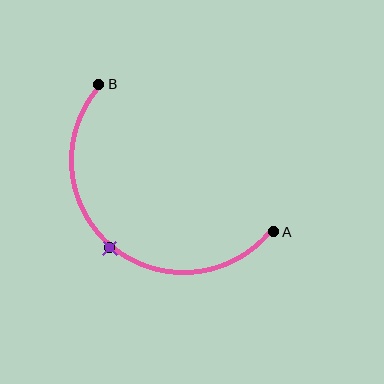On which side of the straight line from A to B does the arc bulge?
The arc bulges below and to the left of the straight line connecting A and B.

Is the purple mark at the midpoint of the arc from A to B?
Yes. The purple mark lies on the arc at equal arc-length from both A and B — it is the arc midpoint.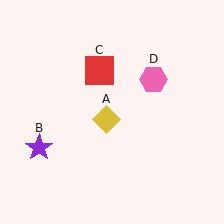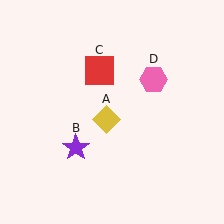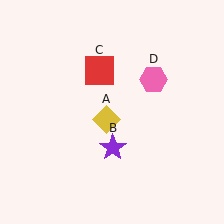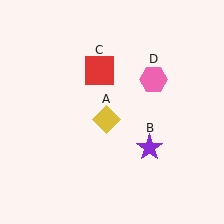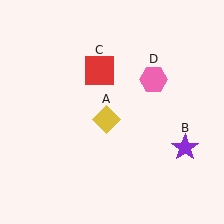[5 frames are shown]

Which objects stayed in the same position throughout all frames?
Yellow diamond (object A) and red square (object C) and pink hexagon (object D) remained stationary.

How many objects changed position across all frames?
1 object changed position: purple star (object B).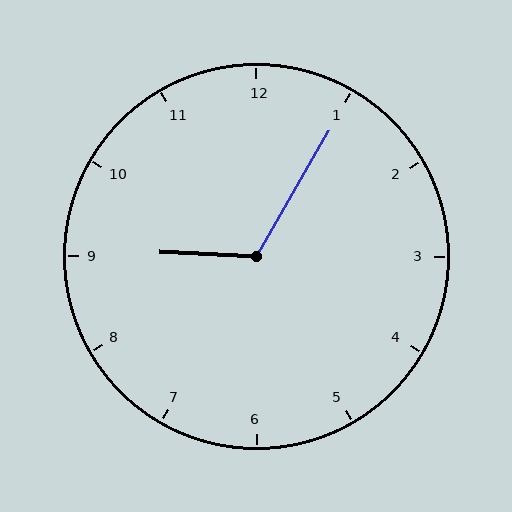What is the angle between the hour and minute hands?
Approximately 118 degrees.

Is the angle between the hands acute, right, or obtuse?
It is obtuse.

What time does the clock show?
9:05.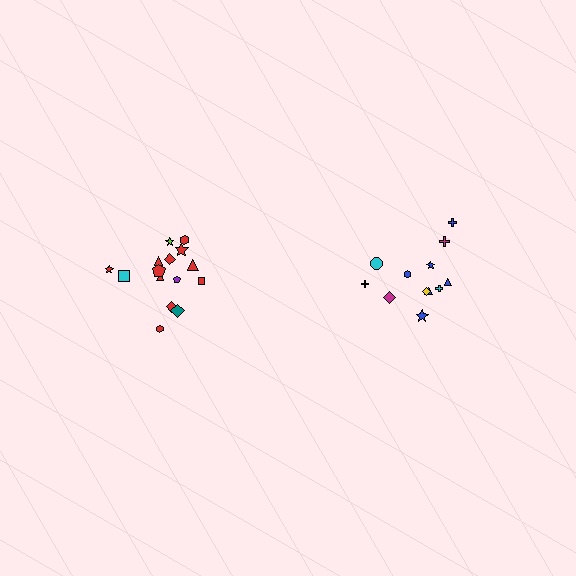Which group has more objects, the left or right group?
The left group.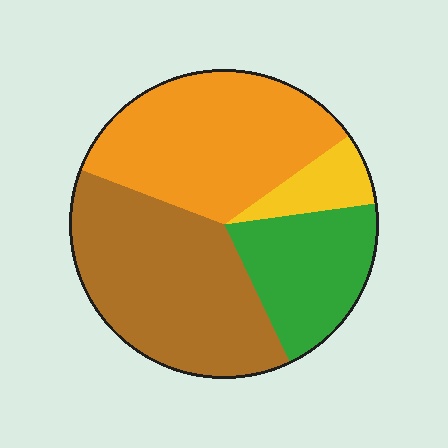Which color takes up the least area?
Yellow, at roughly 10%.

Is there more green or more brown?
Brown.